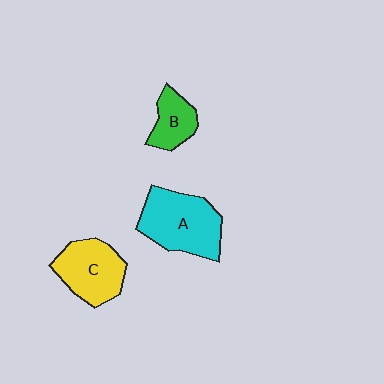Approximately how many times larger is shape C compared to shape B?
Approximately 1.7 times.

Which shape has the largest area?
Shape A (cyan).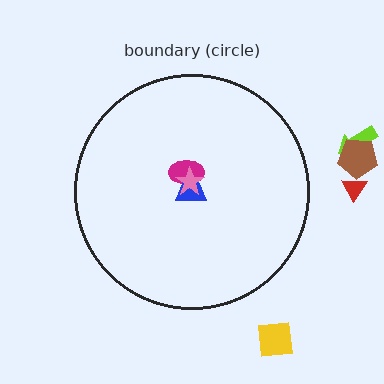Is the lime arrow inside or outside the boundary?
Outside.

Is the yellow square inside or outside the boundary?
Outside.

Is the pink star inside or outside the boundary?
Inside.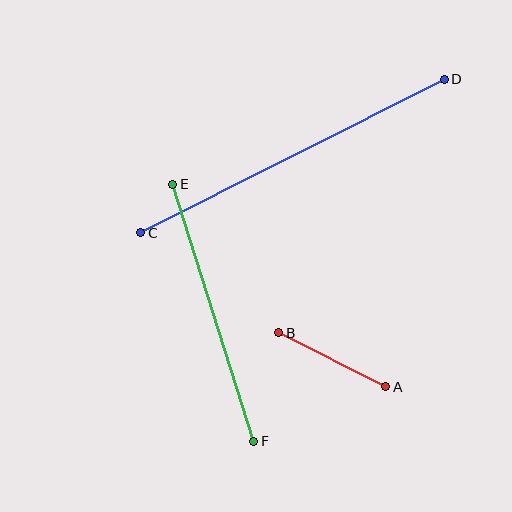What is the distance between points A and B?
The distance is approximately 120 pixels.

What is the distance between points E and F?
The distance is approximately 269 pixels.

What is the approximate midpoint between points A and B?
The midpoint is at approximately (332, 360) pixels.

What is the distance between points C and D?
The distance is approximately 340 pixels.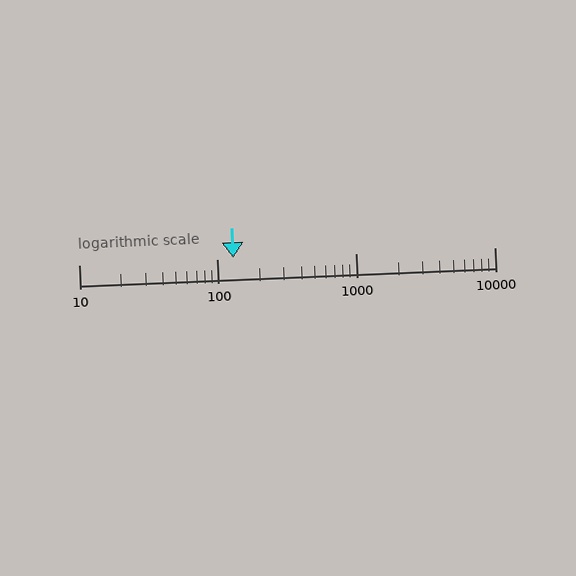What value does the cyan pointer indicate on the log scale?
The pointer indicates approximately 130.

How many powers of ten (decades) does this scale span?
The scale spans 3 decades, from 10 to 10000.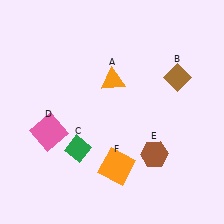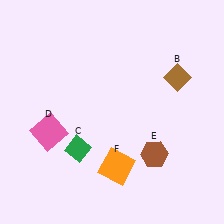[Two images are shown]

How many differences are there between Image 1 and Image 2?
There is 1 difference between the two images.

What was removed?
The orange triangle (A) was removed in Image 2.